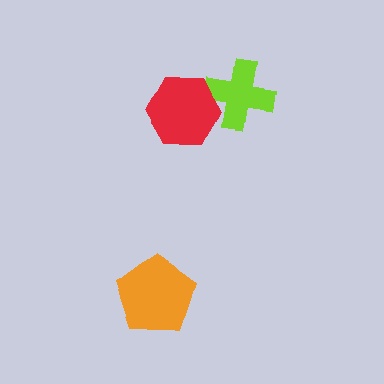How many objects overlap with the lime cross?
1 object overlaps with the lime cross.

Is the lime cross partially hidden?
Yes, it is partially covered by another shape.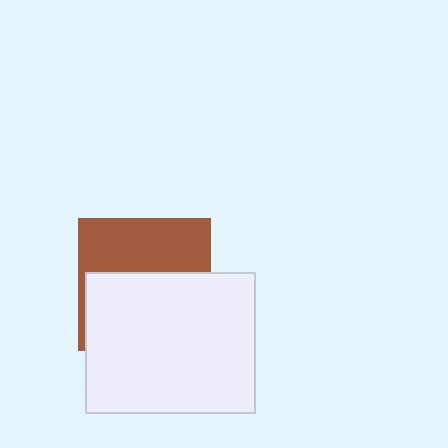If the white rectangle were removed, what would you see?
You would see the complete brown square.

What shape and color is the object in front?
The object in front is a white rectangle.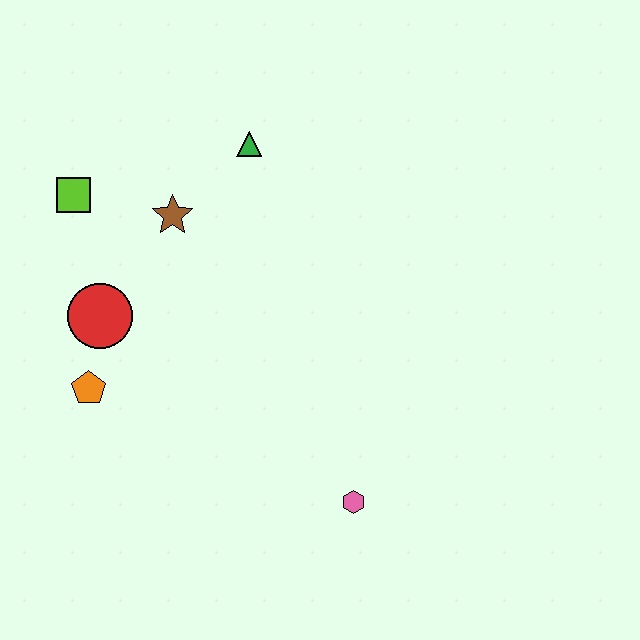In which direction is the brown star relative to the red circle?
The brown star is above the red circle.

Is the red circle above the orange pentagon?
Yes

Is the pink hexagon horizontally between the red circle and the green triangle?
No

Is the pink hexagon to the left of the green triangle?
No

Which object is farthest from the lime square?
The pink hexagon is farthest from the lime square.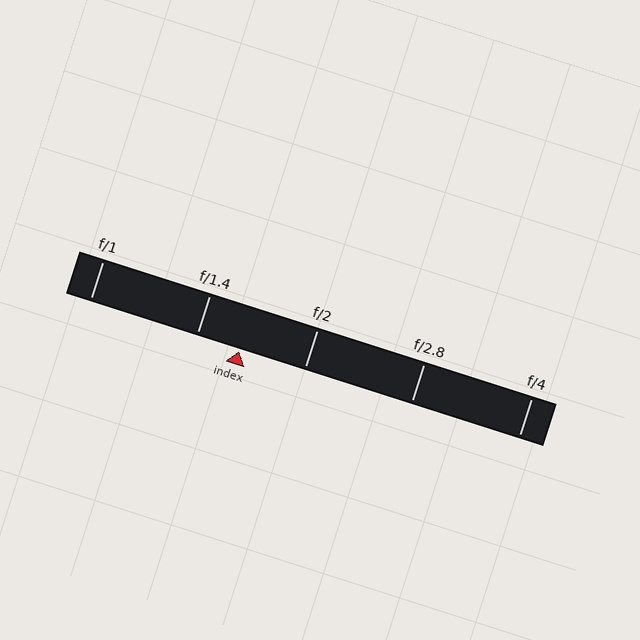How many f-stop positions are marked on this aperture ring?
There are 5 f-stop positions marked.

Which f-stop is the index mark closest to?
The index mark is closest to f/1.4.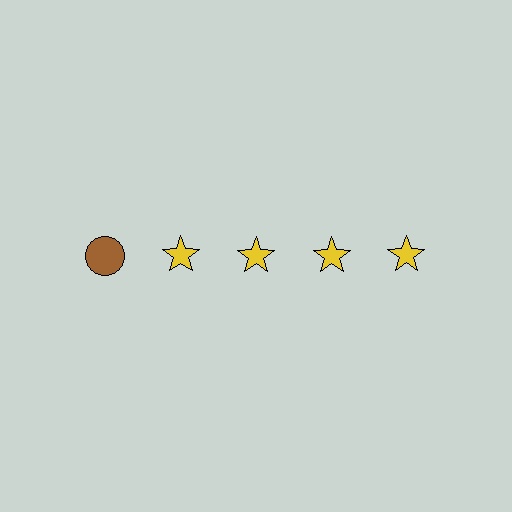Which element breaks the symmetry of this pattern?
The brown circle in the top row, leftmost column breaks the symmetry. All other shapes are yellow stars.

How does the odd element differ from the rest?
It differs in both color (brown instead of yellow) and shape (circle instead of star).